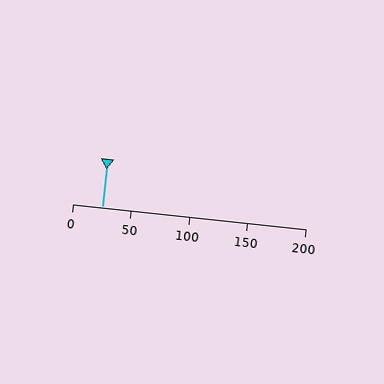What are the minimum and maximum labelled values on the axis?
The axis runs from 0 to 200.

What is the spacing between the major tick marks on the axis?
The major ticks are spaced 50 apart.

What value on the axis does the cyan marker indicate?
The marker indicates approximately 25.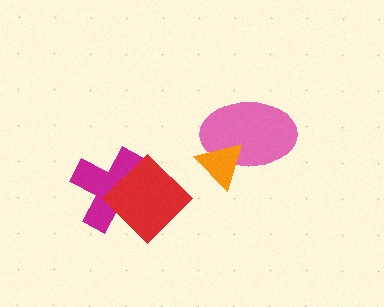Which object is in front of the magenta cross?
The red diamond is in front of the magenta cross.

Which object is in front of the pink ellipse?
The orange triangle is in front of the pink ellipse.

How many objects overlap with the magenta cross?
1 object overlaps with the magenta cross.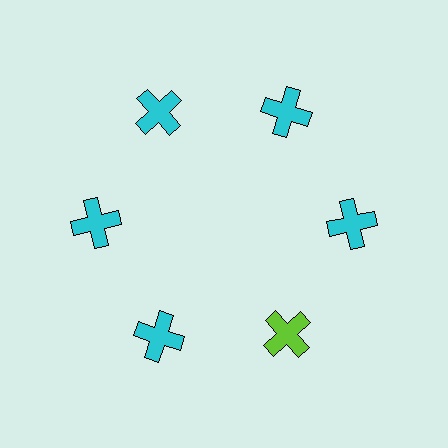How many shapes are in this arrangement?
There are 6 shapes arranged in a ring pattern.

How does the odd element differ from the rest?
It has a different color: lime instead of cyan.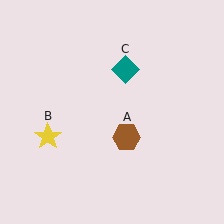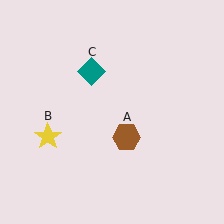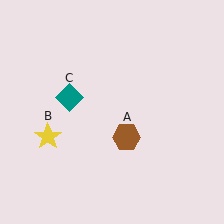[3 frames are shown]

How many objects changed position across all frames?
1 object changed position: teal diamond (object C).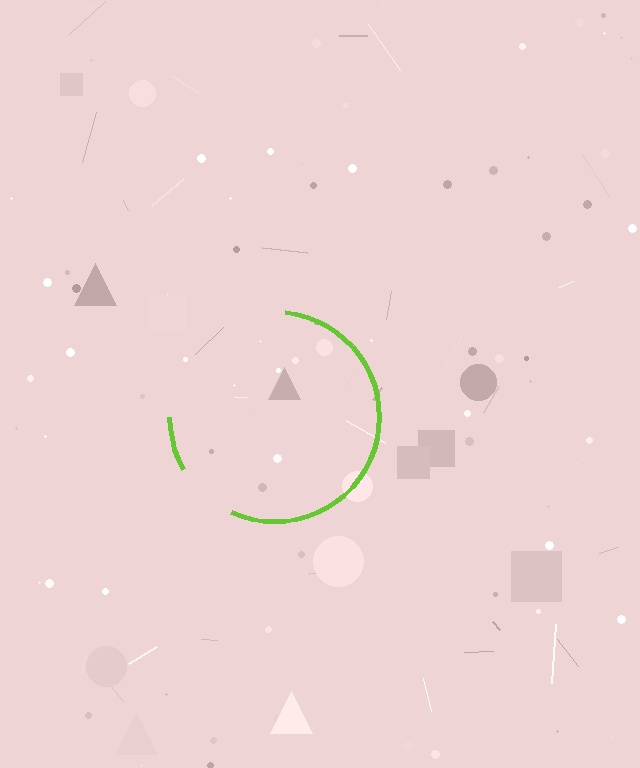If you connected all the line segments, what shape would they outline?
They would outline a circle.